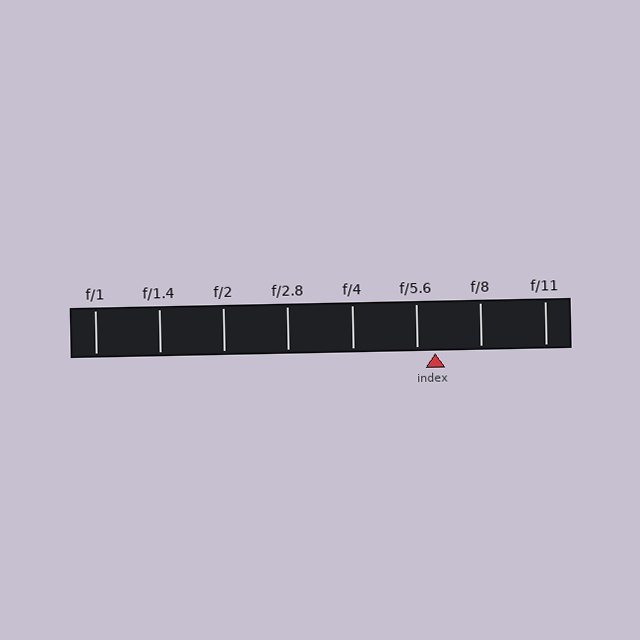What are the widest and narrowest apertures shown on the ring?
The widest aperture shown is f/1 and the narrowest is f/11.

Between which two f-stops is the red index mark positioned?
The index mark is between f/5.6 and f/8.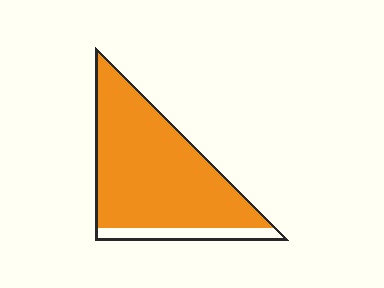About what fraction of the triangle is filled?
About seven eighths (7/8).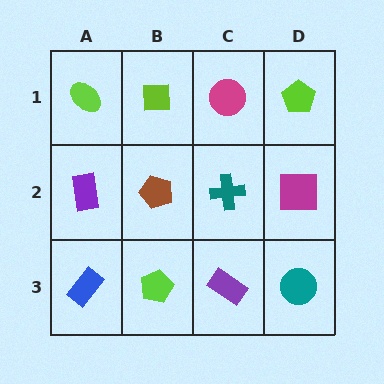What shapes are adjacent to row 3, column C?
A teal cross (row 2, column C), a lime pentagon (row 3, column B), a teal circle (row 3, column D).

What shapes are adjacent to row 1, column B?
A brown pentagon (row 2, column B), a lime ellipse (row 1, column A), a magenta circle (row 1, column C).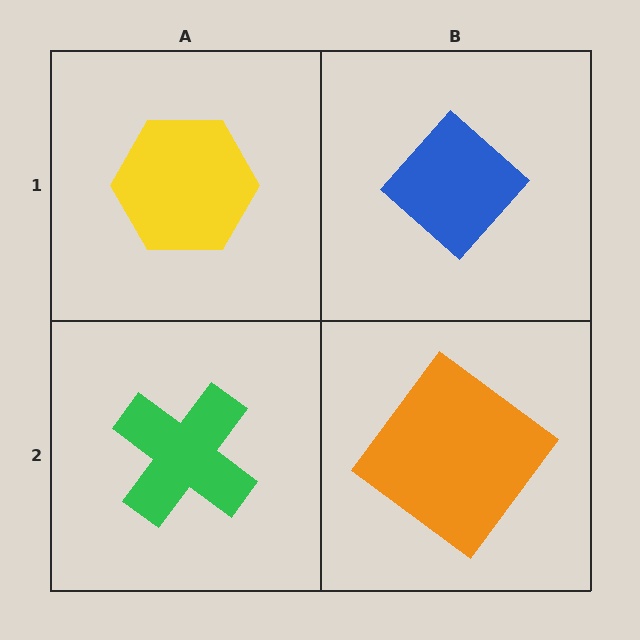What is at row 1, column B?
A blue diamond.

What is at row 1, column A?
A yellow hexagon.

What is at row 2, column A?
A green cross.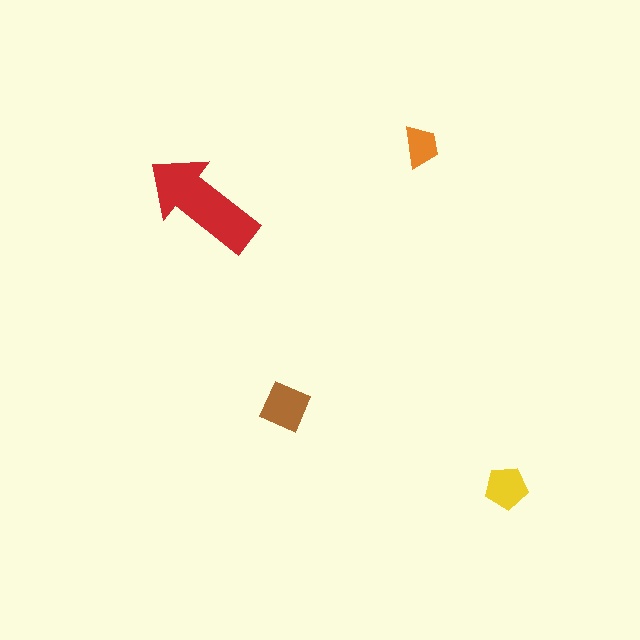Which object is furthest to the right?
The yellow pentagon is rightmost.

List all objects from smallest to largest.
The orange trapezoid, the yellow pentagon, the brown square, the red arrow.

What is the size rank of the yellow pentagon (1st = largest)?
3rd.